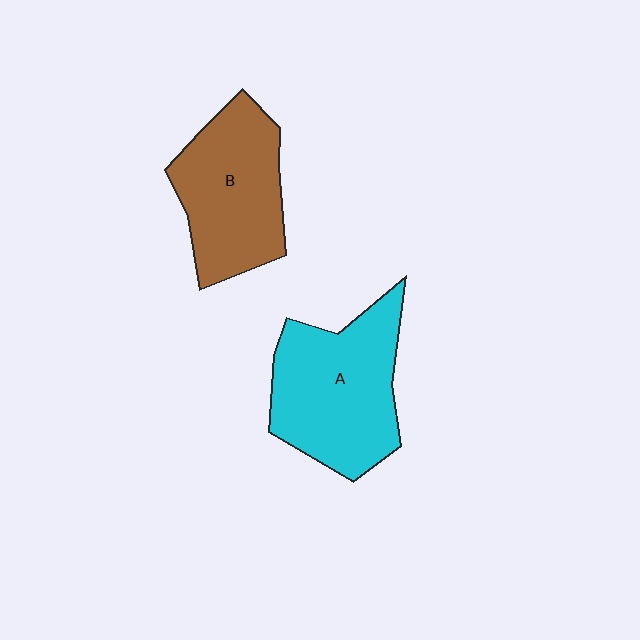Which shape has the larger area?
Shape A (cyan).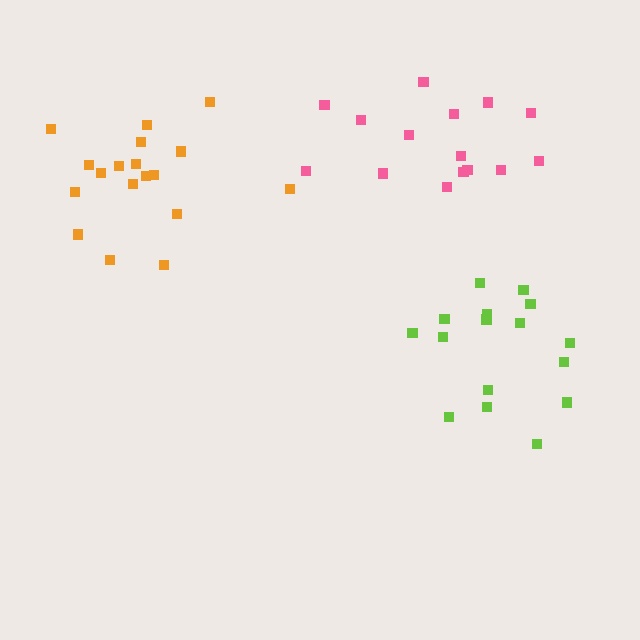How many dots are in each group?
Group 1: 15 dots, Group 2: 16 dots, Group 3: 18 dots (49 total).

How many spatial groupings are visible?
There are 3 spatial groupings.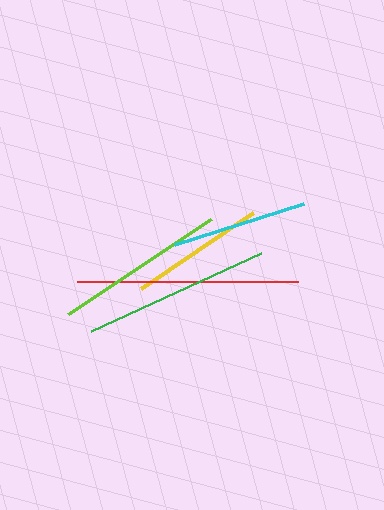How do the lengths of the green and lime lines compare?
The green and lime lines are approximately the same length.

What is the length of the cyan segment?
The cyan segment is approximately 135 pixels long.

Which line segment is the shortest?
The yellow line is the shortest at approximately 135 pixels.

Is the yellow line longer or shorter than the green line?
The green line is longer than the yellow line.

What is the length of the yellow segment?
The yellow segment is approximately 135 pixels long.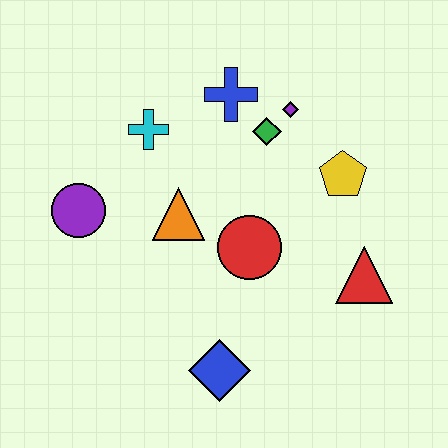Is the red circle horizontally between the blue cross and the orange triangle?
No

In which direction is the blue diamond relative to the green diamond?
The blue diamond is below the green diamond.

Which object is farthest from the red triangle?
The purple circle is farthest from the red triangle.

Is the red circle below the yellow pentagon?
Yes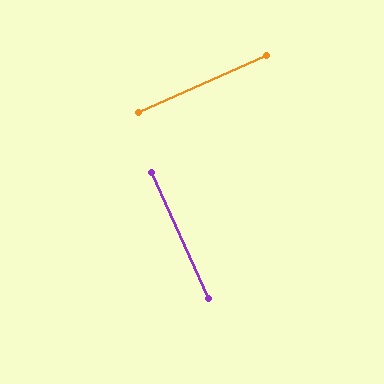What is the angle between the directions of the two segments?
Approximately 90 degrees.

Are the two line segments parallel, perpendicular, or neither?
Perpendicular — they meet at approximately 90°.